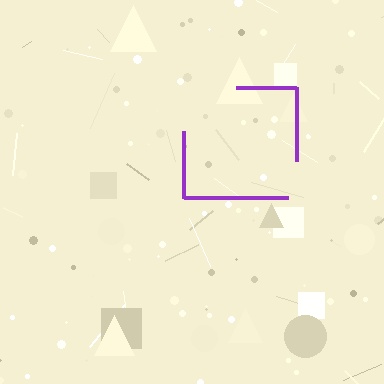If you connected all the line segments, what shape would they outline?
They would outline a square.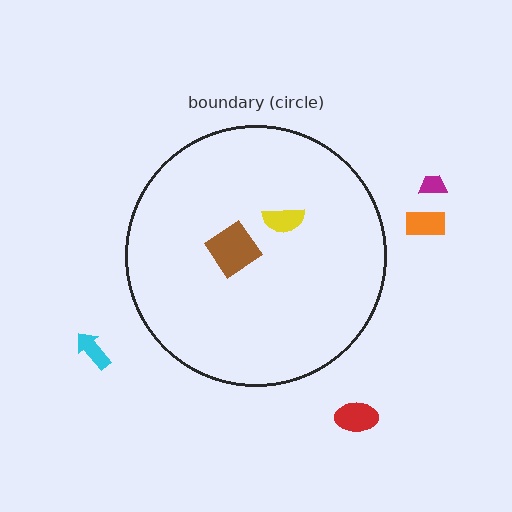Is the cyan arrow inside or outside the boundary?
Outside.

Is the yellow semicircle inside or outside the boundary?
Inside.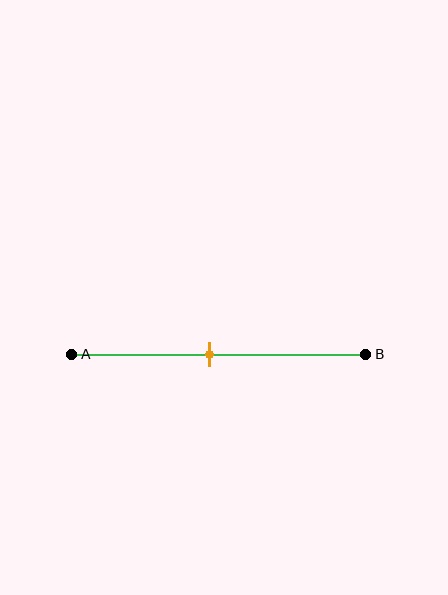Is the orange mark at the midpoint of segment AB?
No, the mark is at about 45% from A, not at the 50% midpoint.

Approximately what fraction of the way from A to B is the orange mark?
The orange mark is approximately 45% of the way from A to B.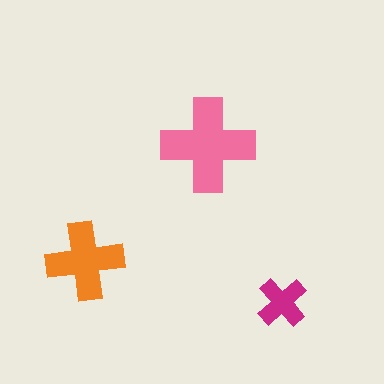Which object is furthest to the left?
The orange cross is leftmost.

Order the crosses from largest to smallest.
the pink one, the orange one, the magenta one.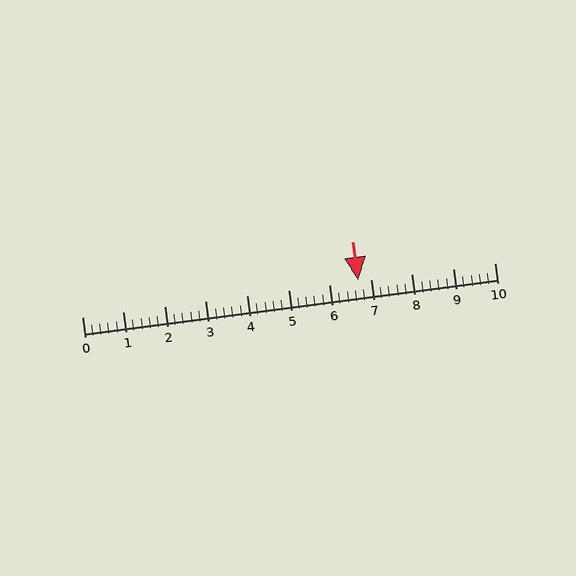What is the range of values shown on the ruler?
The ruler shows values from 0 to 10.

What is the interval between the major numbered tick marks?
The major tick marks are spaced 1 units apart.